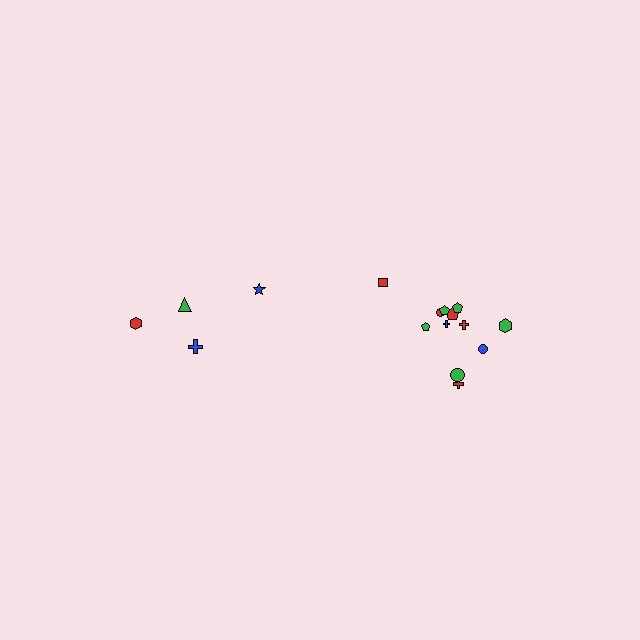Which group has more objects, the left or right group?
The right group.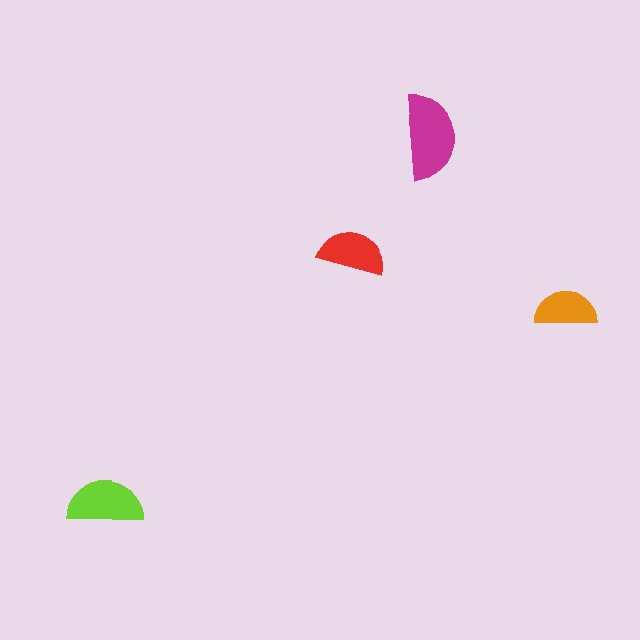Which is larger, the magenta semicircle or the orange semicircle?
The magenta one.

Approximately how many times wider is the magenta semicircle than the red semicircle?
About 1.5 times wider.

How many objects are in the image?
There are 4 objects in the image.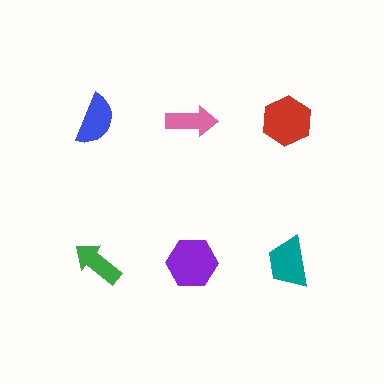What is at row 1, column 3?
A red hexagon.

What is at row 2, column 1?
A green arrow.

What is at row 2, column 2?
A purple hexagon.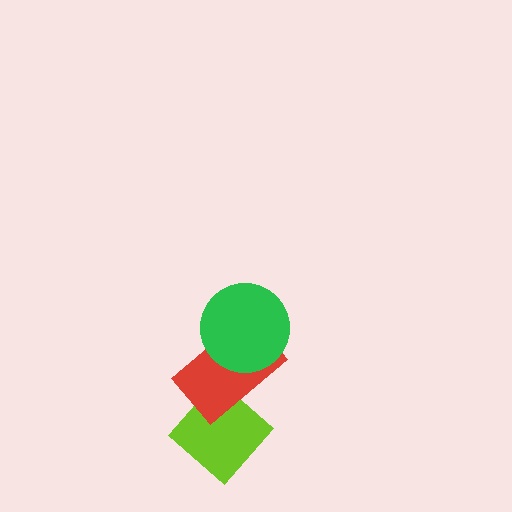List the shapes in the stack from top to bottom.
From top to bottom: the green circle, the red rectangle, the lime diamond.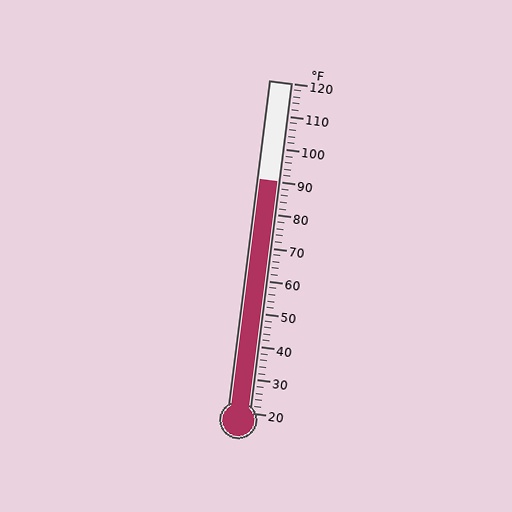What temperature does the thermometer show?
The thermometer shows approximately 90°F.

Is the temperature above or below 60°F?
The temperature is above 60°F.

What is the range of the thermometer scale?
The thermometer scale ranges from 20°F to 120°F.